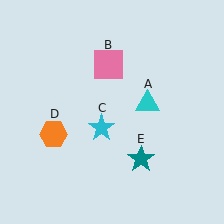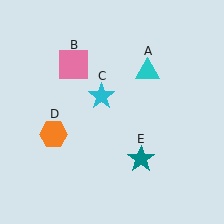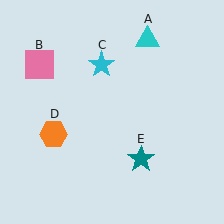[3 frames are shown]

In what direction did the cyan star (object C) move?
The cyan star (object C) moved up.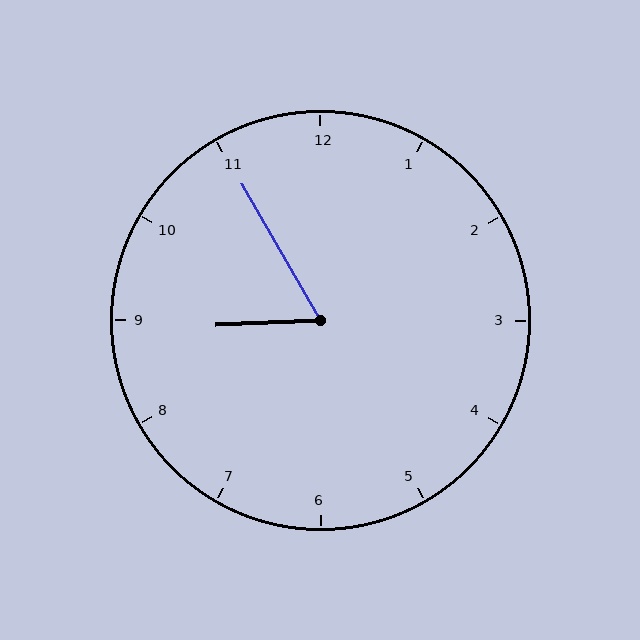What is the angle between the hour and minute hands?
Approximately 62 degrees.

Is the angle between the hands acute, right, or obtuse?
It is acute.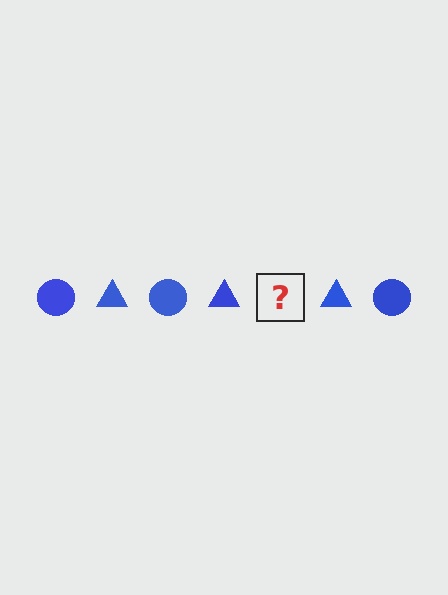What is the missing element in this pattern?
The missing element is a blue circle.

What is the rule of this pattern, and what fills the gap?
The rule is that the pattern cycles through circle, triangle shapes in blue. The gap should be filled with a blue circle.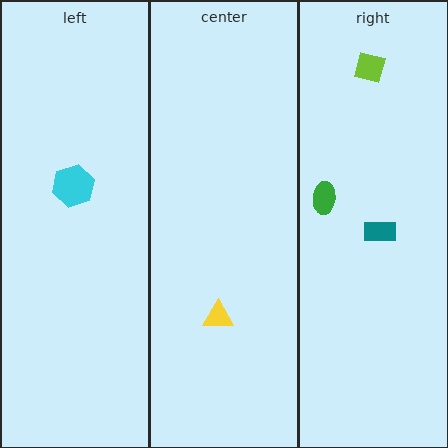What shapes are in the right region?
The lime square, the teal rectangle, the green ellipse.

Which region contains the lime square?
The right region.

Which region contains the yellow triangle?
The center region.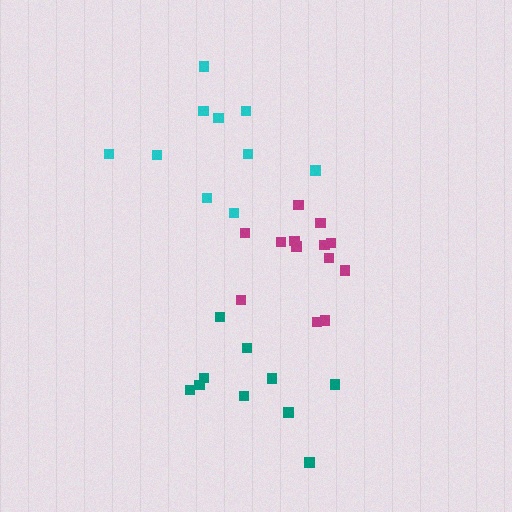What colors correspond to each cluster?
The clusters are colored: teal, magenta, cyan.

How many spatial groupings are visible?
There are 3 spatial groupings.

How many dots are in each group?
Group 1: 10 dots, Group 2: 13 dots, Group 3: 10 dots (33 total).